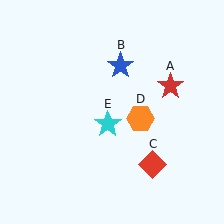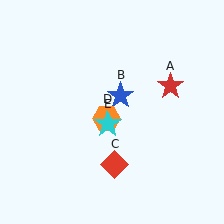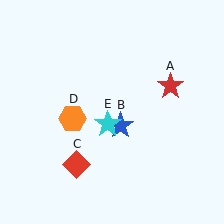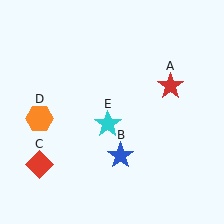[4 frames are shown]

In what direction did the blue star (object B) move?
The blue star (object B) moved down.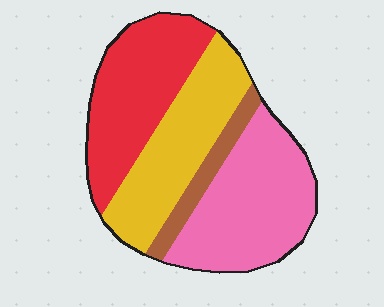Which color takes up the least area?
Brown, at roughly 10%.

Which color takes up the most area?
Pink, at roughly 35%.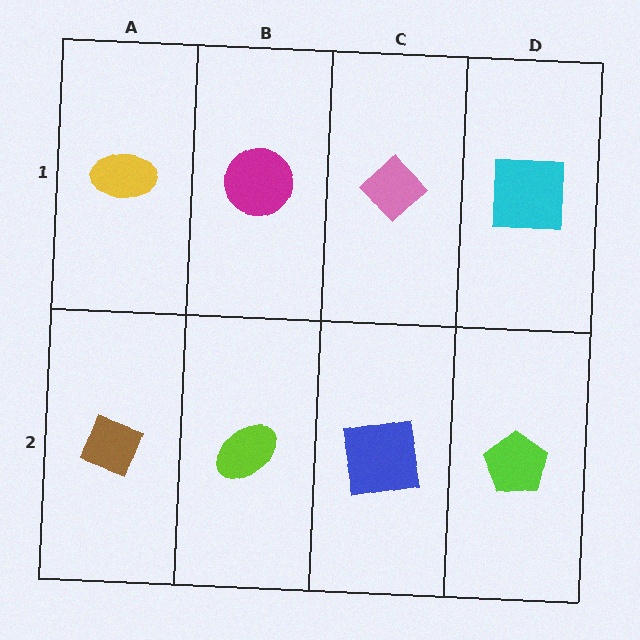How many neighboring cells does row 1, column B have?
3.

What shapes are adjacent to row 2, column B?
A magenta circle (row 1, column B), a brown diamond (row 2, column A), a blue square (row 2, column C).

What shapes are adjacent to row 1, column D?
A lime pentagon (row 2, column D), a pink diamond (row 1, column C).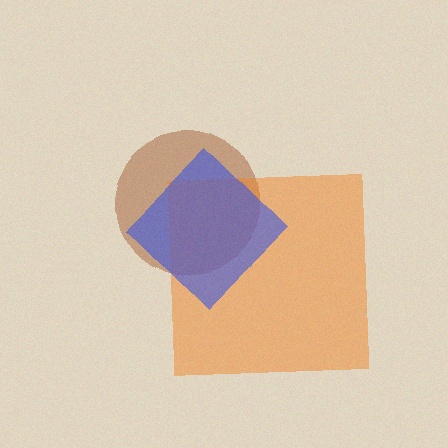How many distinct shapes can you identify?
There are 3 distinct shapes: a brown circle, an orange square, a blue diamond.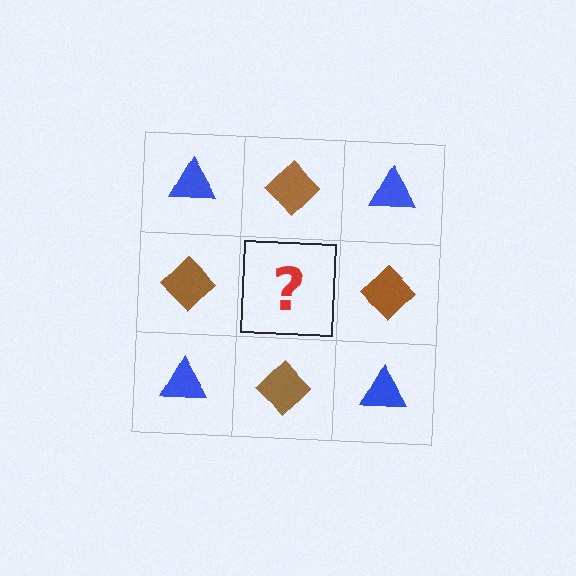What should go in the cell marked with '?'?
The missing cell should contain a blue triangle.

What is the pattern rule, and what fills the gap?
The rule is that it alternates blue triangle and brown diamond in a checkerboard pattern. The gap should be filled with a blue triangle.